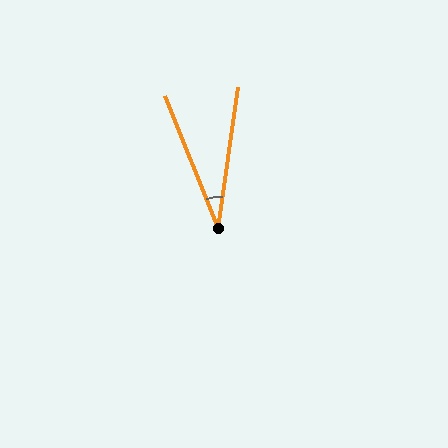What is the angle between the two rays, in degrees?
Approximately 30 degrees.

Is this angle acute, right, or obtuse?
It is acute.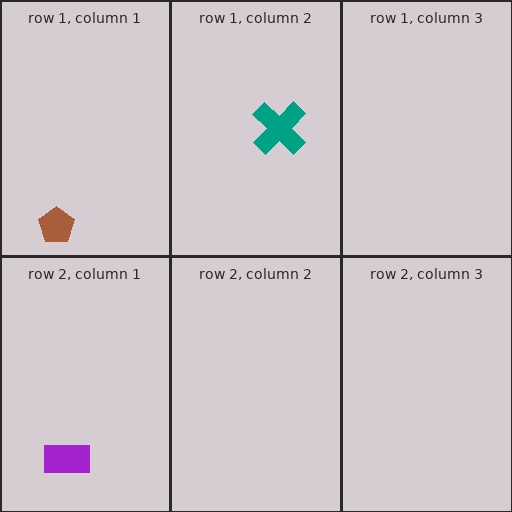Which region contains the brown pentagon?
The row 1, column 1 region.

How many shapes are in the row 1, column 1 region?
1.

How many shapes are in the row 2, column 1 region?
1.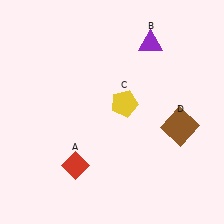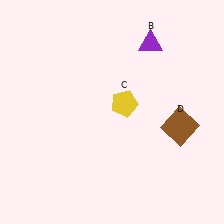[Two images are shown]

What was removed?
The red diamond (A) was removed in Image 2.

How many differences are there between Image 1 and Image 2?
There is 1 difference between the two images.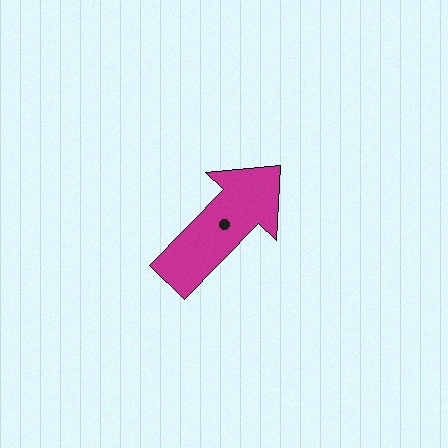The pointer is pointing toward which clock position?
Roughly 1 o'clock.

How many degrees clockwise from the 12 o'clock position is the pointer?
Approximately 44 degrees.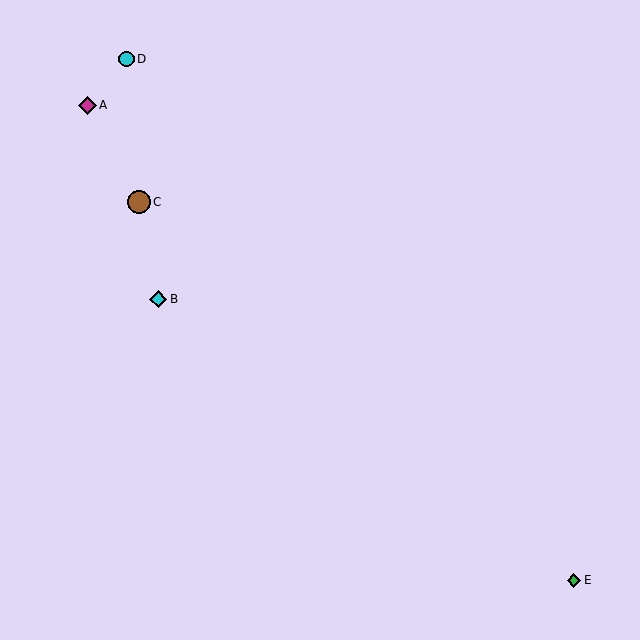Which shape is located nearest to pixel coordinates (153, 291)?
The cyan diamond (labeled B) at (158, 299) is nearest to that location.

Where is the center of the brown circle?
The center of the brown circle is at (139, 202).